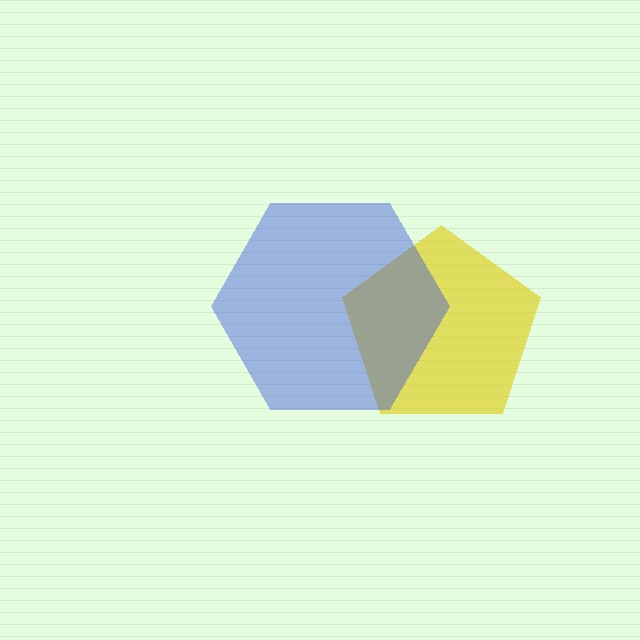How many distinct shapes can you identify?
There are 2 distinct shapes: a yellow pentagon, a blue hexagon.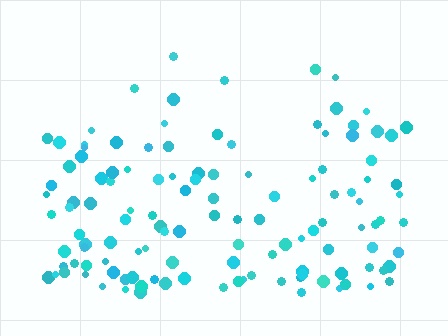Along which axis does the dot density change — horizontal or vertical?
Vertical.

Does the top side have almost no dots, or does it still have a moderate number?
Still a moderate number, just noticeably fewer than the bottom.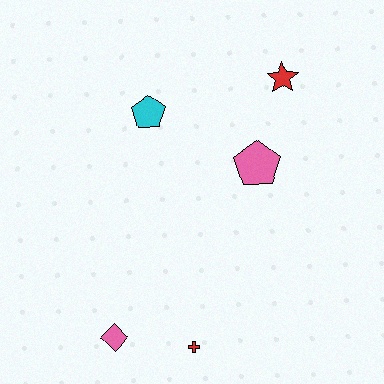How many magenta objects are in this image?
There are no magenta objects.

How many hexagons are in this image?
There are no hexagons.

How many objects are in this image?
There are 5 objects.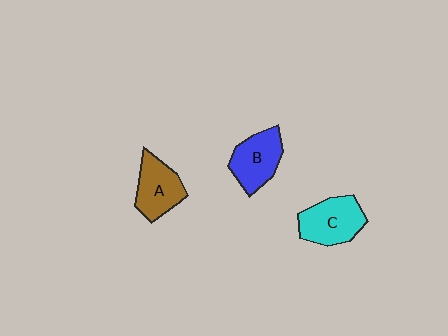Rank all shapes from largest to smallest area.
From largest to smallest: C (cyan), B (blue), A (brown).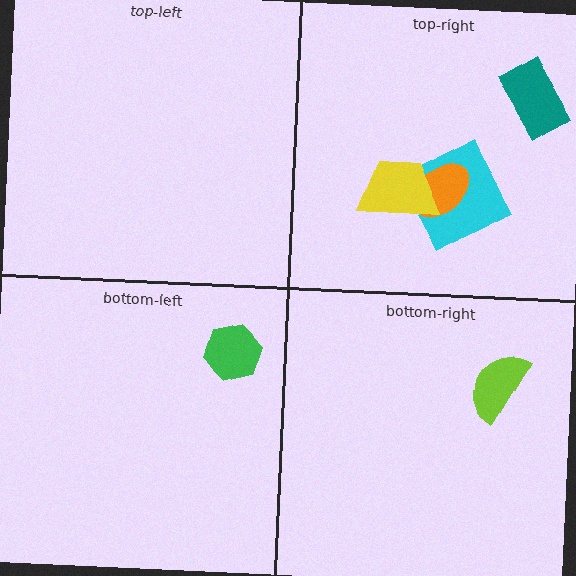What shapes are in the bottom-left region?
The green hexagon.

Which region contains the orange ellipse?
The top-right region.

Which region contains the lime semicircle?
The bottom-right region.